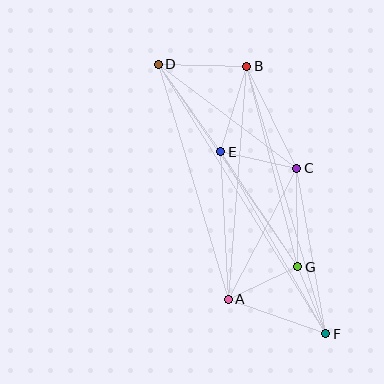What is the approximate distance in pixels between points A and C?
The distance between A and C is approximately 148 pixels.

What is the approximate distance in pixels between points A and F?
The distance between A and F is approximately 103 pixels.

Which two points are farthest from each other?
Points D and F are farthest from each other.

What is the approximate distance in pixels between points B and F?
The distance between B and F is approximately 279 pixels.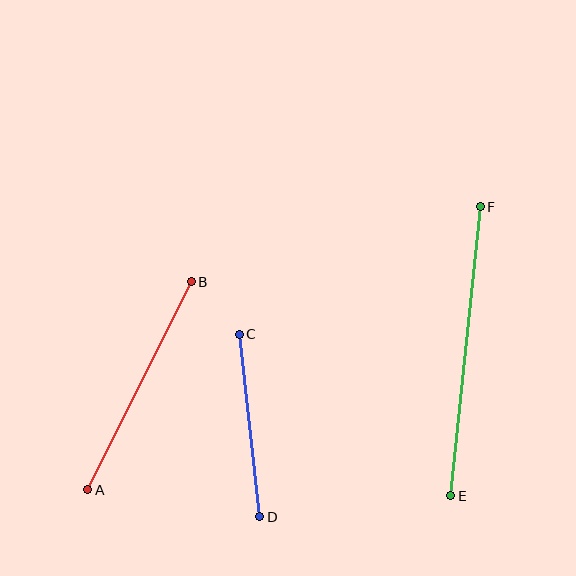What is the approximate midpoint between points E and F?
The midpoint is at approximately (465, 351) pixels.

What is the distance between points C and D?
The distance is approximately 184 pixels.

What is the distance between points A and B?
The distance is approximately 232 pixels.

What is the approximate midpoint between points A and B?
The midpoint is at approximately (139, 386) pixels.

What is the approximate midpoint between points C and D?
The midpoint is at approximately (250, 426) pixels.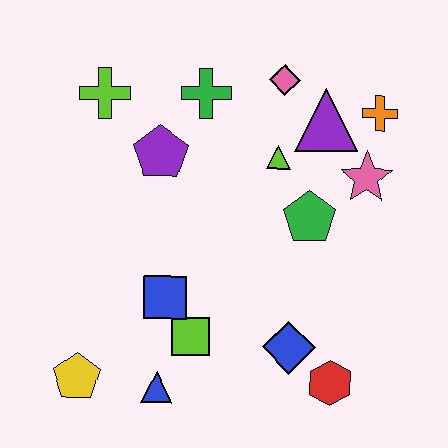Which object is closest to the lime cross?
The purple pentagon is closest to the lime cross.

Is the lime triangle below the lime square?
No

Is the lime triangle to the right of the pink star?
No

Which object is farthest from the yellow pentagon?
The orange cross is farthest from the yellow pentagon.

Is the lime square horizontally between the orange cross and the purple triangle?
No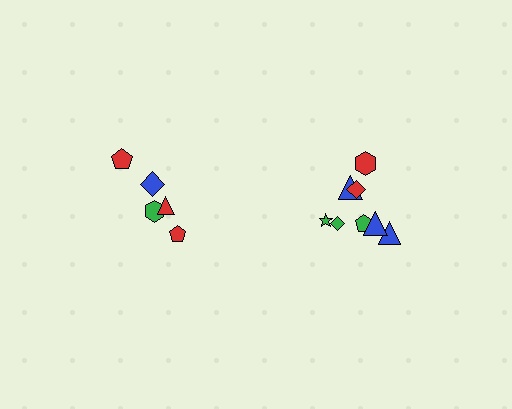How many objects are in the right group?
There are 8 objects.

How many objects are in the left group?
There are 5 objects.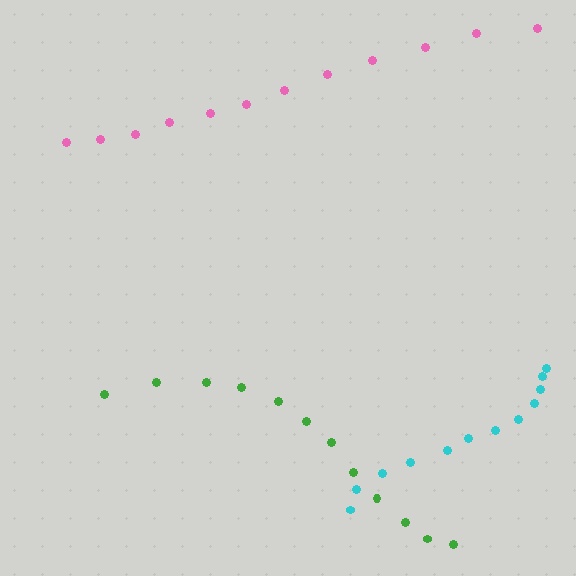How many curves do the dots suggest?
There are 3 distinct paths.